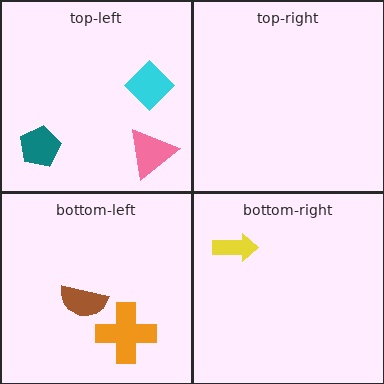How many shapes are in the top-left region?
3.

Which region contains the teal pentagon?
The top-left region.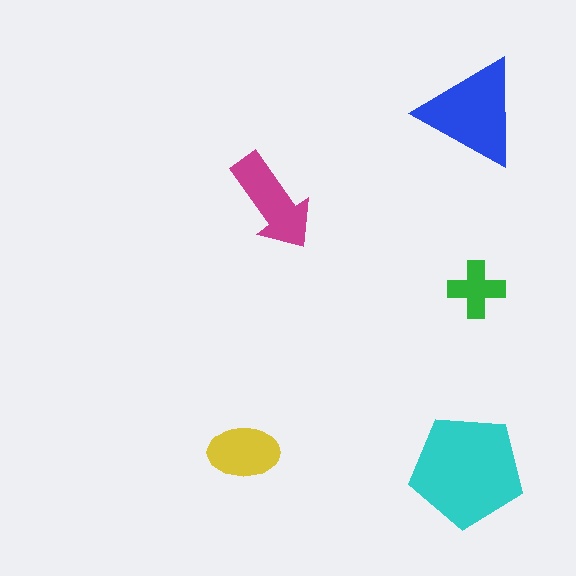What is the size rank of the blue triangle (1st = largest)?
2nd.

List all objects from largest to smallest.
The cyan pentagon, the blue triangle, the magenta arrow, the yellow ellipse, the green cross.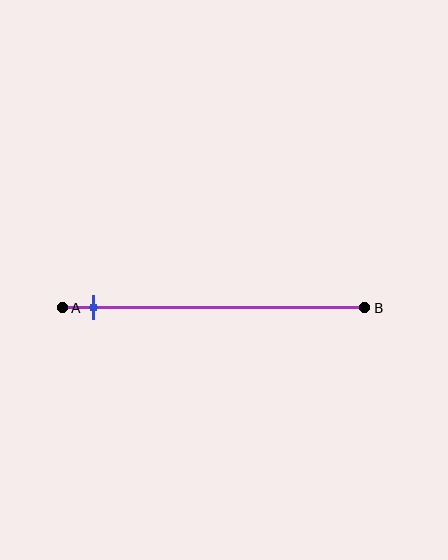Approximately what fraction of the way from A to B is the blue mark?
The blue mark is approximately 10% of the way from A to B.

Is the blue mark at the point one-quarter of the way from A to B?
No, the mark is at about 10% from A, not at the 25% one-quarter point.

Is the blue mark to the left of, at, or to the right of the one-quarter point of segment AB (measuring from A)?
The blue mark is to the left of the one-quarter point of segment AB.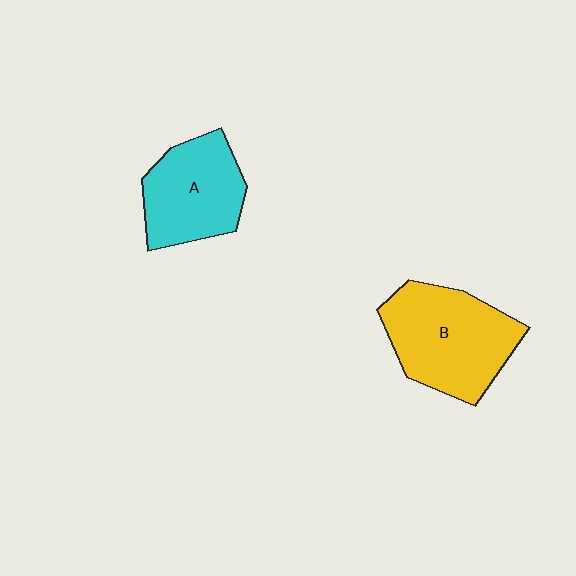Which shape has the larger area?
Shape B (yellow).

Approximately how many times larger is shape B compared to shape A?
Approximately 1.3 times.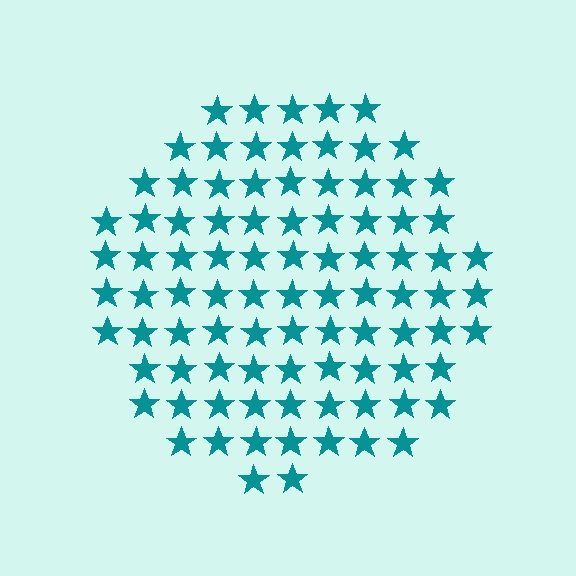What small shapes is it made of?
It is made of small stars.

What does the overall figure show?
The overall figure shows a circle.